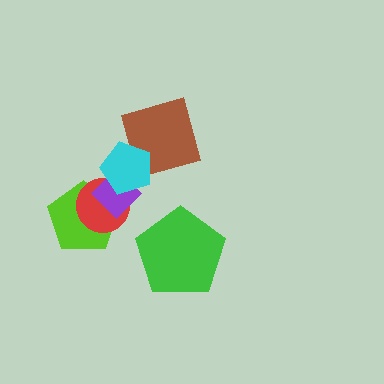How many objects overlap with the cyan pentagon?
3 objects overlap with the cyan pentagon.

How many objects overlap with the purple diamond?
3 objects overlap with the purple diamond.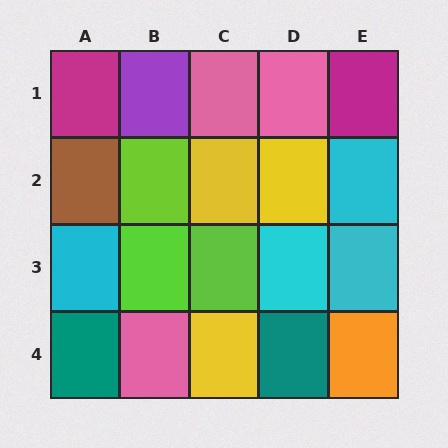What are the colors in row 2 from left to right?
Brown, lime, yellow, yellow, cyan.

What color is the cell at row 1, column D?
Pink.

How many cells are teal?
2 cells are teal.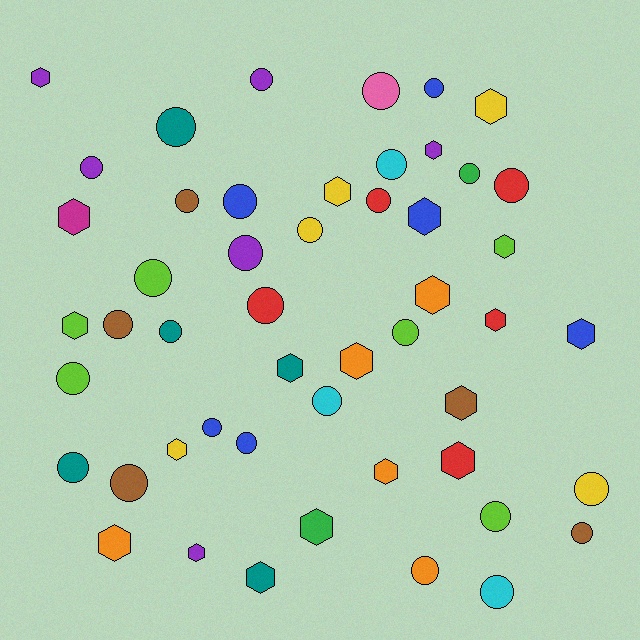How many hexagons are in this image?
There are 21 hexagons.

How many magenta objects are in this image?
There is 1 magenta object.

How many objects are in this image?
There are 50 objects.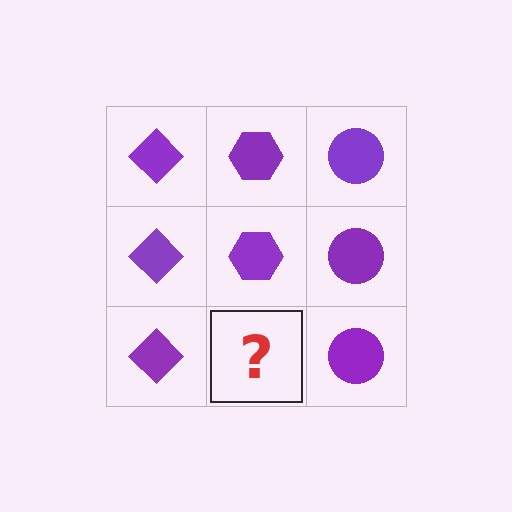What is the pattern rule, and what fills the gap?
The rule is that each column has a consistent shape. The gap should be filled with a purple hexagon.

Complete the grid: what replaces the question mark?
The question mark should be replaced with a purple hexagon.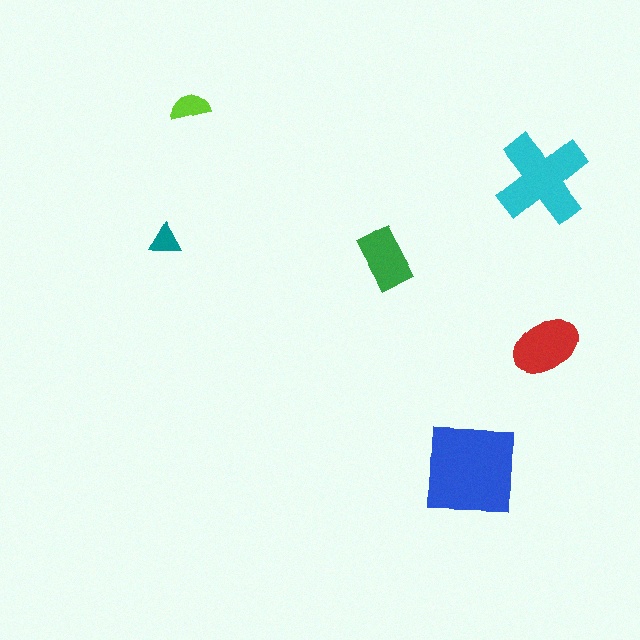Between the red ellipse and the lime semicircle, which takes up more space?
The red ellipse.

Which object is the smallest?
The teal triangle.